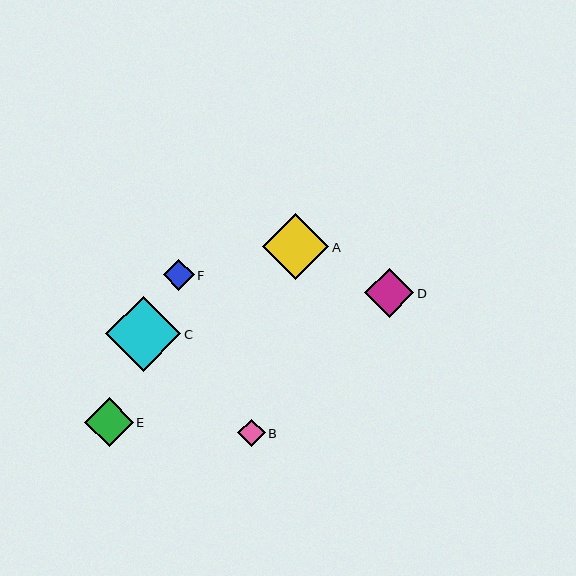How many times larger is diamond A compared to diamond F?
Diamond A is approximately 2.1 times the size of diamond F.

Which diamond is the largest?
Diamond C is the largest with a size of approximately 75 pixels.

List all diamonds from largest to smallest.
From largest to smallest: C, A, D, E, F, B.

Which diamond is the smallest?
Diamond B is the smallest with a size of approximately 27 pixels.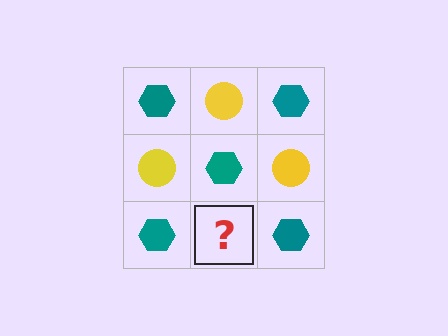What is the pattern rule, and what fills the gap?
The rule is that it alternates teal hexagon and yellow circle in a checkerboard pattern. The gap should be filled with a yellow circle.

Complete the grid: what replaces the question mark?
The question mark should be replaced with a yellow circle.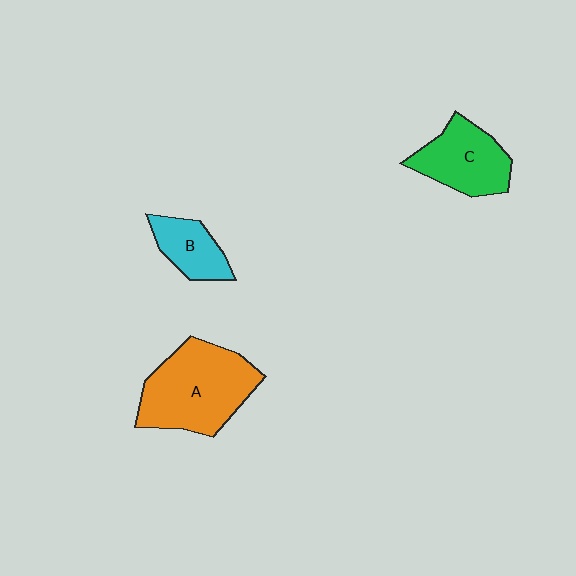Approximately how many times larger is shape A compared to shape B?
Approximately 2.3 times.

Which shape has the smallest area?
Shape B (cyan).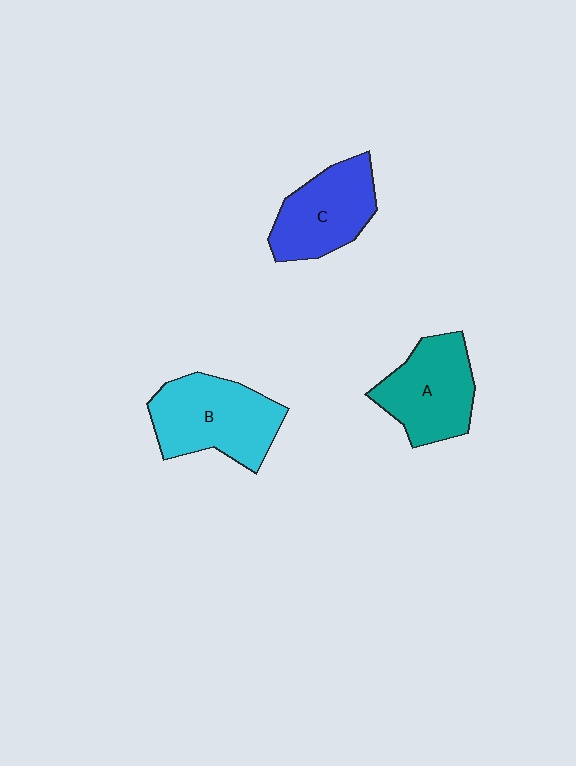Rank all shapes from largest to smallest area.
From largest to smallest: B (cyan), A (teal), C (blue).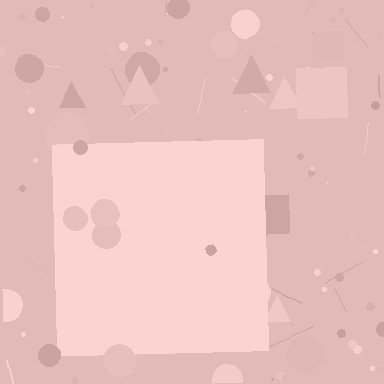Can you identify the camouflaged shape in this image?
The camouflaged shape is a square.